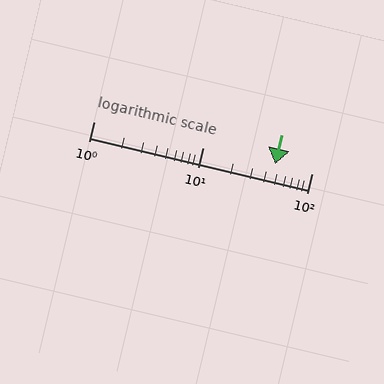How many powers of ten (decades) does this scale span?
The scale spans 2 decades, from 1 to 100.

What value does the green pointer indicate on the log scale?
The pointer indicates approximately 46.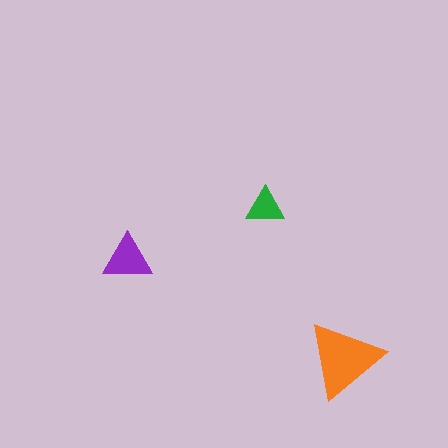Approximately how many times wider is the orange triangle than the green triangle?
About 2 times wider.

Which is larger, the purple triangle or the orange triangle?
The orange one.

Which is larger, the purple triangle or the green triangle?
The purple one.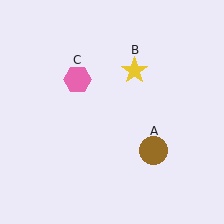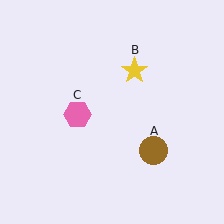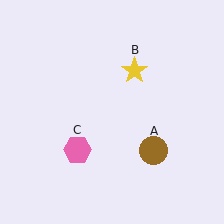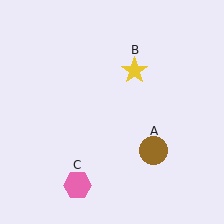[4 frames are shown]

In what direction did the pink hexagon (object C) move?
The pink hexagon (object C) moved down.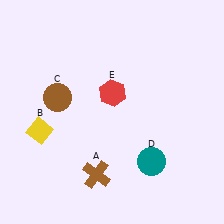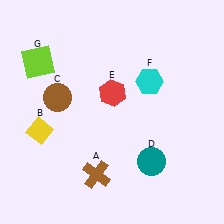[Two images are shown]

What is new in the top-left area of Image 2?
A lime square (G) was added in the top-left area of Image 2.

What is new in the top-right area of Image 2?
A cyan hexagon (F) was added in the top-right area of Image 2.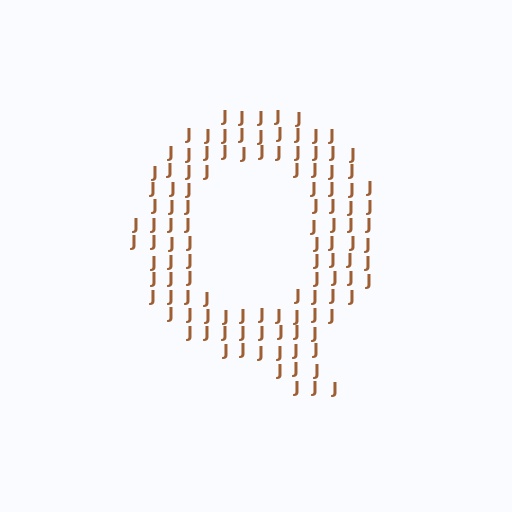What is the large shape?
The large shape is the letter Q.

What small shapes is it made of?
It is made of small letter J's.